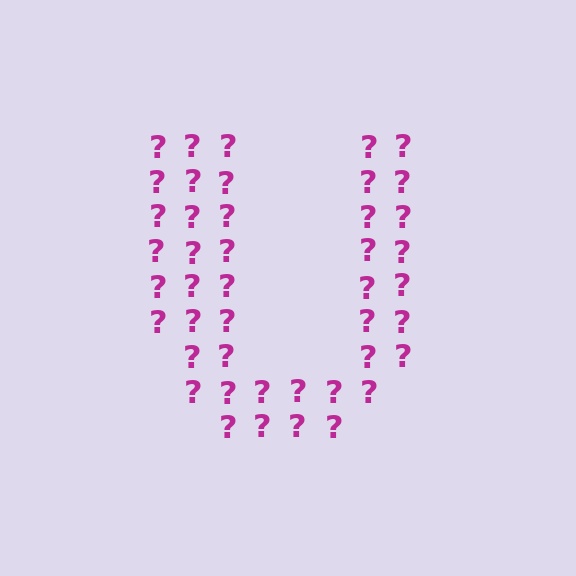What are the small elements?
The small elements are question marks.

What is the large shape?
The large shape is the letter U.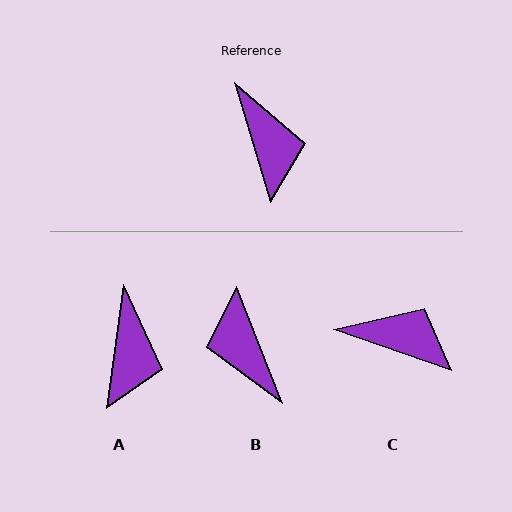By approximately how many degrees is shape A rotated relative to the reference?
Approximately 24 degrees clockwise.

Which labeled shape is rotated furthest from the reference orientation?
B, about 175 degrees away.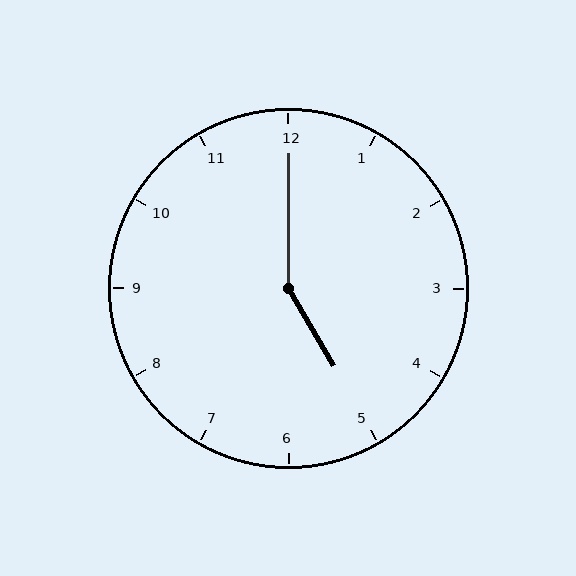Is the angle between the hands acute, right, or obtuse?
It is obtuse.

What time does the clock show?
5:00.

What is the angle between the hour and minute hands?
Approximately 150 degrees.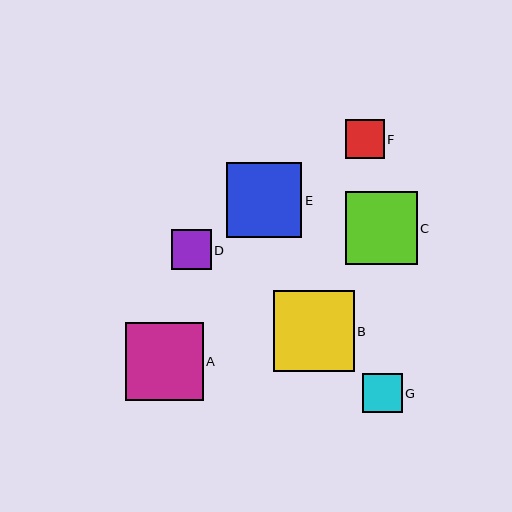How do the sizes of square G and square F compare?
Square G and square F are approximately the same size.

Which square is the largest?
Square B is the largest with a size of approximately 81 pixels.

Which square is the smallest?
Square F is the smallest with a size of approximately 39 pixels.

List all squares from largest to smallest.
From largest to smallest: B, A, E, C, D, G, F.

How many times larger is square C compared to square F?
Square C is approximately 1.8 times the size of square F.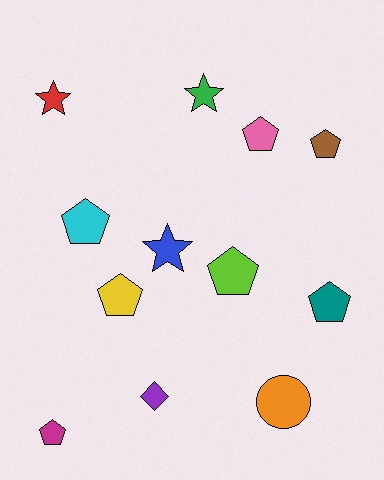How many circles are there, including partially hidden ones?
There is 1 circle.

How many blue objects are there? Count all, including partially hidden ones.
There is 1 blue object.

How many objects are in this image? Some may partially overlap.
There are 12 objects.